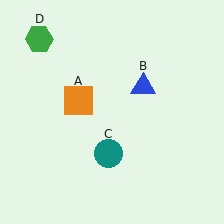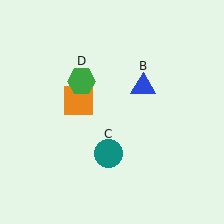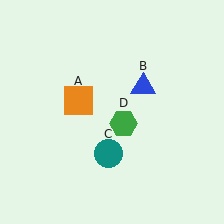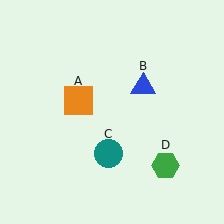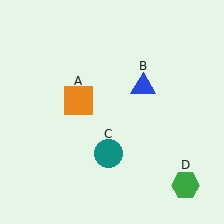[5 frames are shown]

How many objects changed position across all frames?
1 object changed position: green hexagon (object D).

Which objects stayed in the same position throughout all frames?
Orange square (object A) and blue triangle (object B) and teal circle (object C) remained stationary.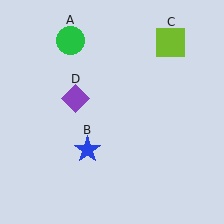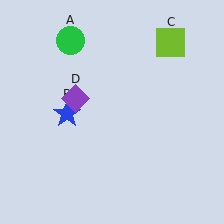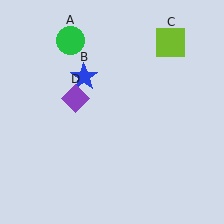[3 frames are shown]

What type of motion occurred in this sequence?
The blue star (object B) rotated clockwise around the center of the scene.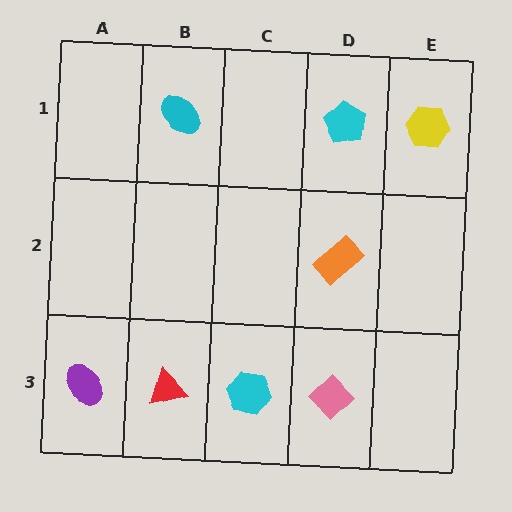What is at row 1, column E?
A yellow hexagon.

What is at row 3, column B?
A red triangle.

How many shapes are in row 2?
1 shape.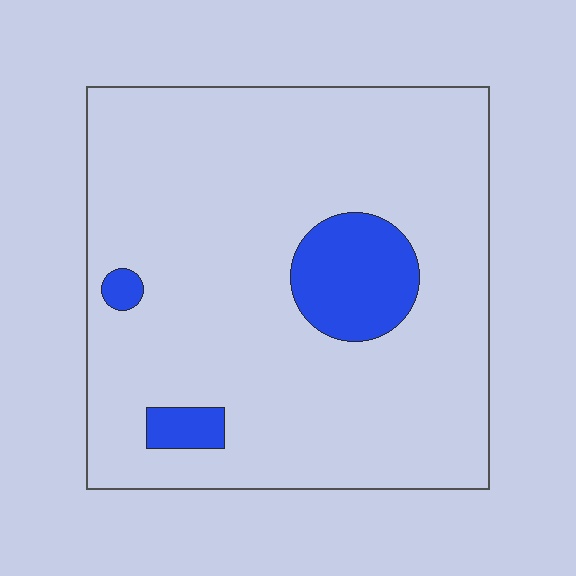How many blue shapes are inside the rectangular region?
3.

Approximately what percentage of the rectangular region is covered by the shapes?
Approximately 10%.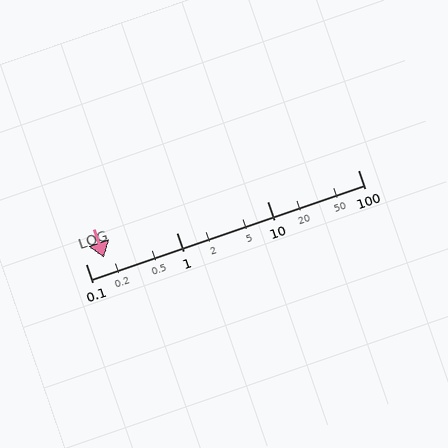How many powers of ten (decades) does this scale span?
The scale spans 3 decades, from 0.1 to 100.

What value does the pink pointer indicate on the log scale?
The pointer indicates approximately 0.16.